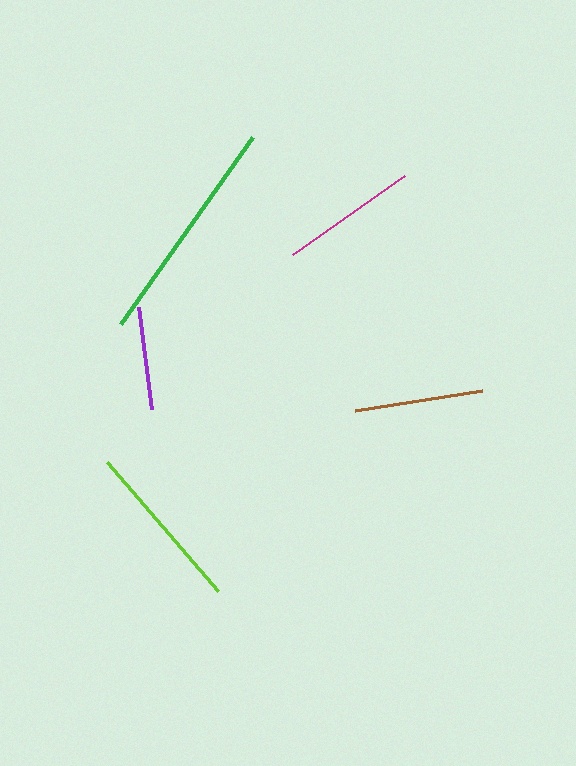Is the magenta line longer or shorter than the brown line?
The magenta line is longer than the brown line.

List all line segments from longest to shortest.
From longest to shortest: green, lime, magenta, brown, purple.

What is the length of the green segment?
The green segment is approximately 229 pixels long.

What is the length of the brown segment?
The brown segment is approximately 129 pixels long.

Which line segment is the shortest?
The purple line is the shortest at approximately 103 pixels.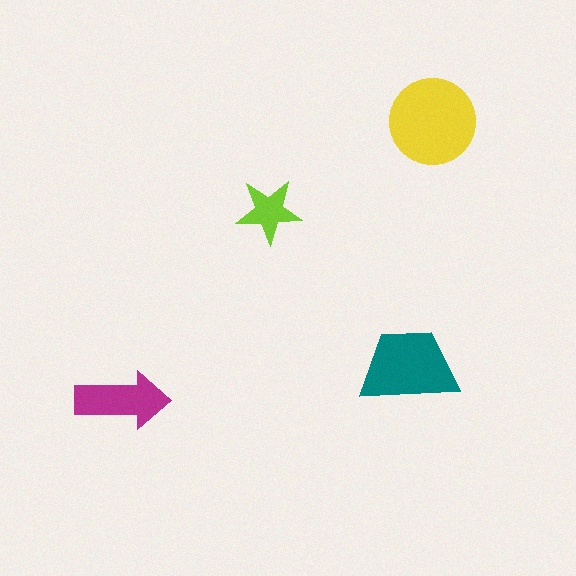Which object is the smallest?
The lime star.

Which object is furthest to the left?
The magenta arrow is leftmost.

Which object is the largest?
The yellow circle.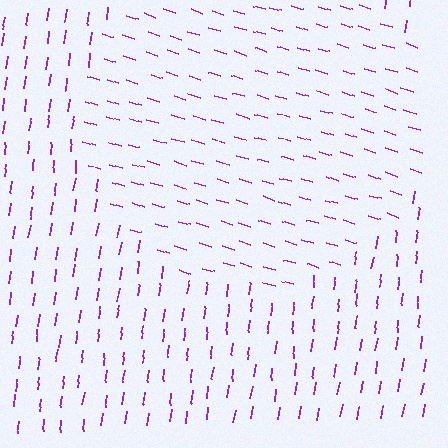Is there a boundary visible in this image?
Yes, there is a texture boundary formed by a change in line orientation.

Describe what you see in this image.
The image is filled with small purple line segments. A circle region in the image has lines oriented differently from the surrounding lines, creating a visible texture boundary.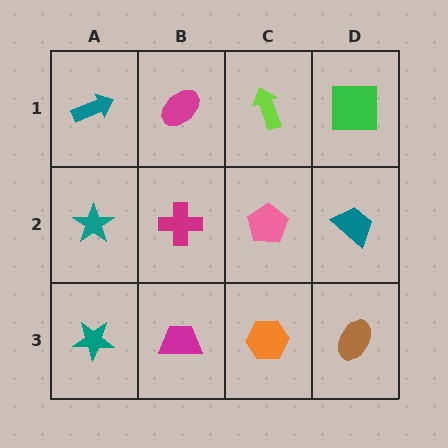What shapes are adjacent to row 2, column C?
A lime arrow (row 1, column C), an orange hexagon (row 3, column C), a magenta cross (row 2, column B), a teal trapezoid (row 2, column D).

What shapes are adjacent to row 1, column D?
A teal trapezoid (row 2, column D), a lime arrow (row 1, column C).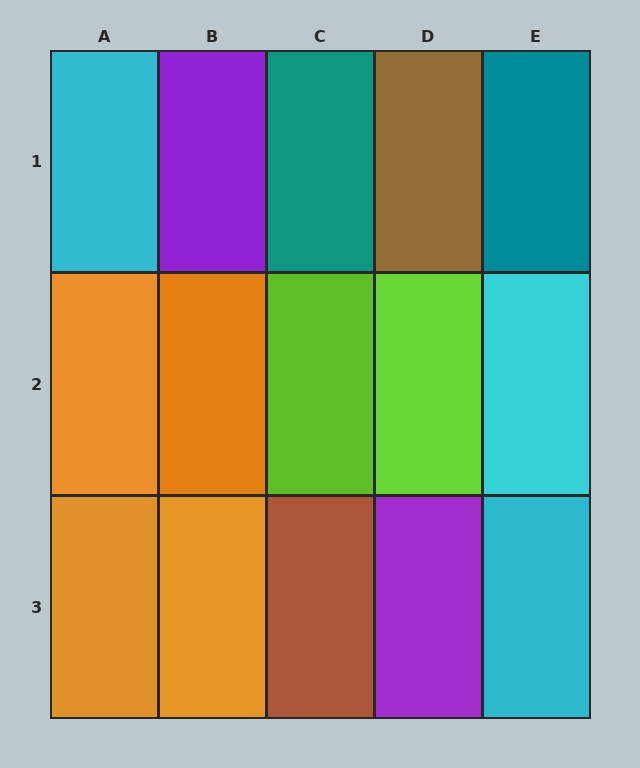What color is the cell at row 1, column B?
Purple.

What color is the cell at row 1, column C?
Teal.